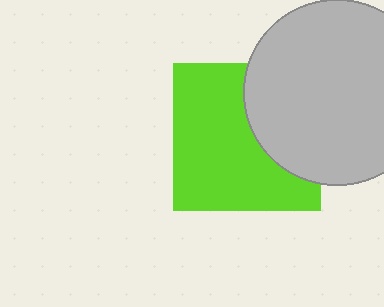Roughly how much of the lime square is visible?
About half of it is visible (roughly 65%).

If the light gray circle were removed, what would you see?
You would see the complete lime square.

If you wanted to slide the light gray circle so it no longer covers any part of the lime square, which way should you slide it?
Slide it right — that is the most direct way to separate the two shapes.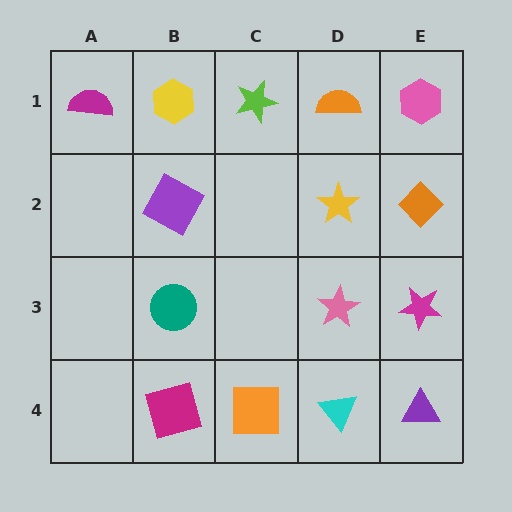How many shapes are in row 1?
5 shapes.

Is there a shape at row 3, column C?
No, that cell is empty.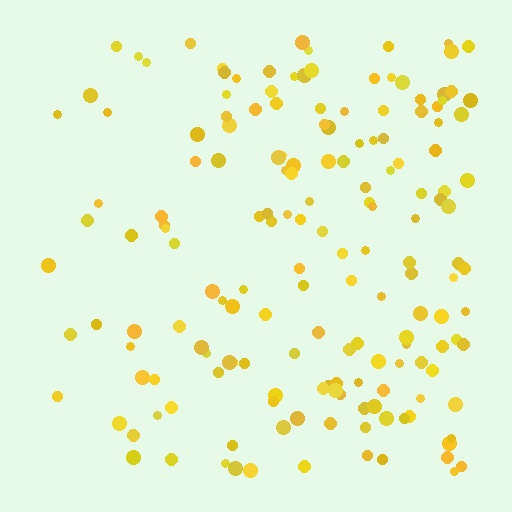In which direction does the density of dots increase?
From left to right, with the right side densest.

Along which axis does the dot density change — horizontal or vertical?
Horizontal.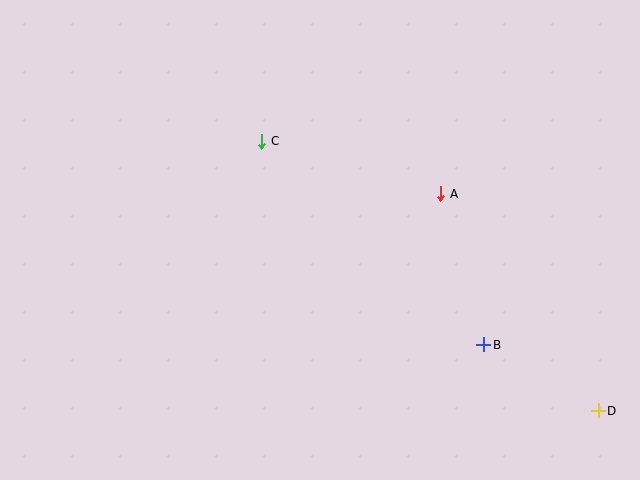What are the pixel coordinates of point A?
Point A is at (440, 194).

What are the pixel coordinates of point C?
Point C is at (262, 141).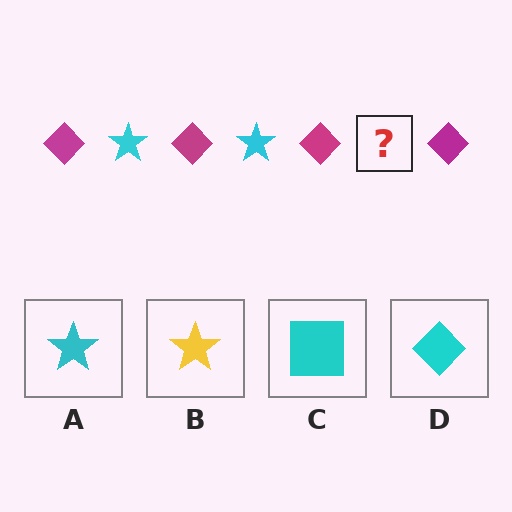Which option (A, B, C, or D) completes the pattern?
A.